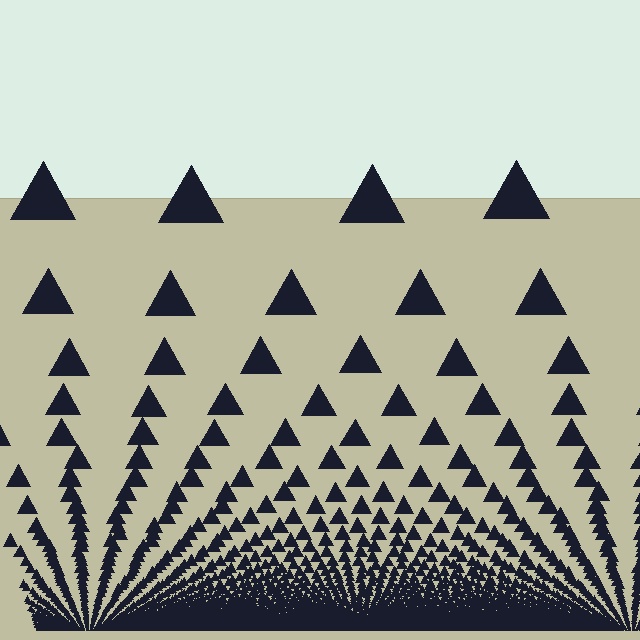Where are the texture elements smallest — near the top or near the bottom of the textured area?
Near the bottom.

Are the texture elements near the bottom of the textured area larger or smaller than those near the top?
Smaller. The gradient is inverted — elements near the bottom are smaller and denser.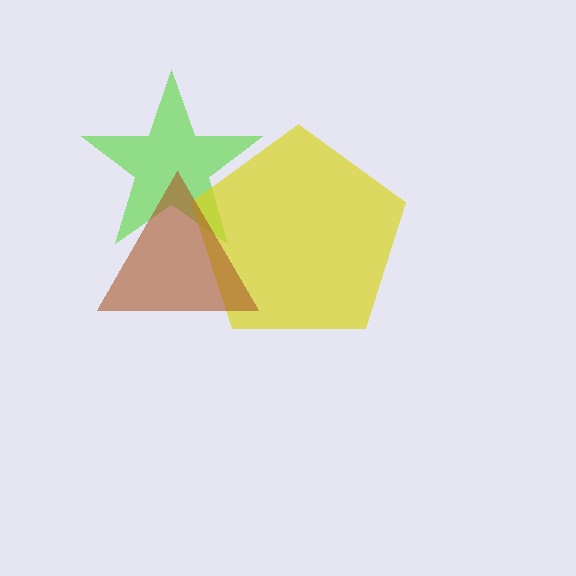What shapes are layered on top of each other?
The layered shapes are: a lime star, a yellow pentagon, a brown triangle.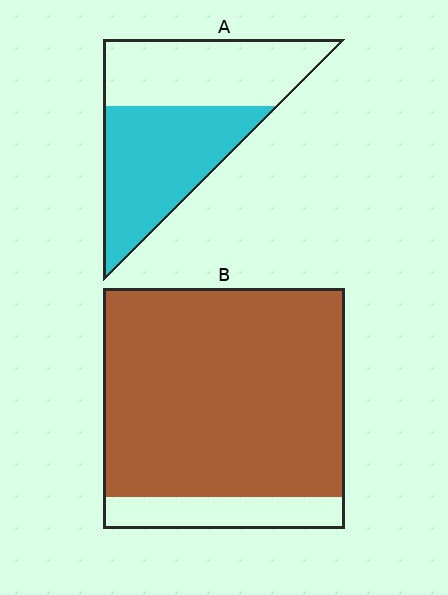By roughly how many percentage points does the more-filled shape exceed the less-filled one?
By roughly 35 percentage points (B over A).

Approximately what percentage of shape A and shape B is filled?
A is approximately 50% and B is approximately 85%.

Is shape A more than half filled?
Roughly half.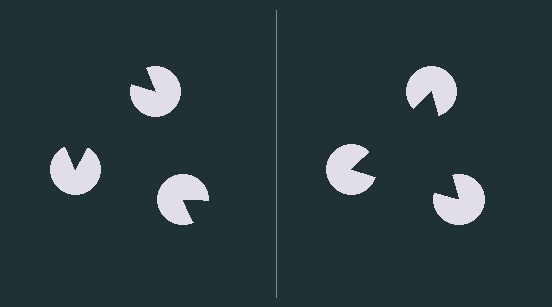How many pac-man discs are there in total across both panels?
6 — 3 on each side.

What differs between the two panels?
The pac-man discs are positioned identically on both sides; only the wedge orientations differ. On the right they align to a triangle; on the left they are misaligned.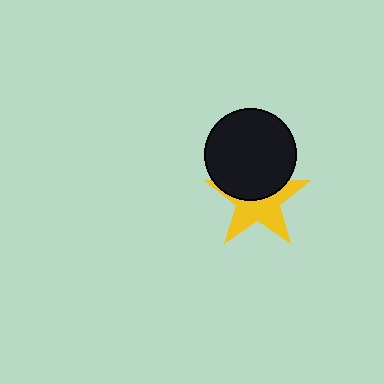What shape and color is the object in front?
The object in front is a black circle.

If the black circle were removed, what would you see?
You would see the complete yellow star.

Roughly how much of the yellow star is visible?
About half of it is visible (roughly 57%).